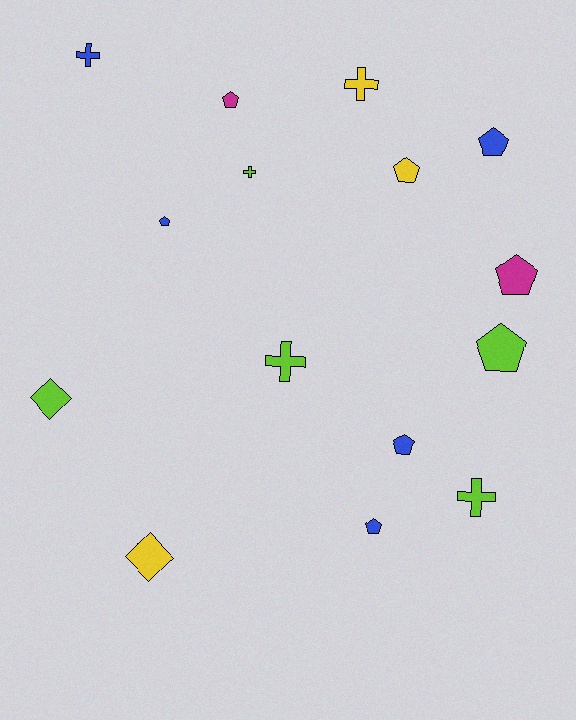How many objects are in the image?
There are 15 objects.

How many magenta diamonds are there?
There are no magenta diamonds.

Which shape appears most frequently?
Pentagon, with 8 objects.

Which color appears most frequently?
Lime, with 5 objects.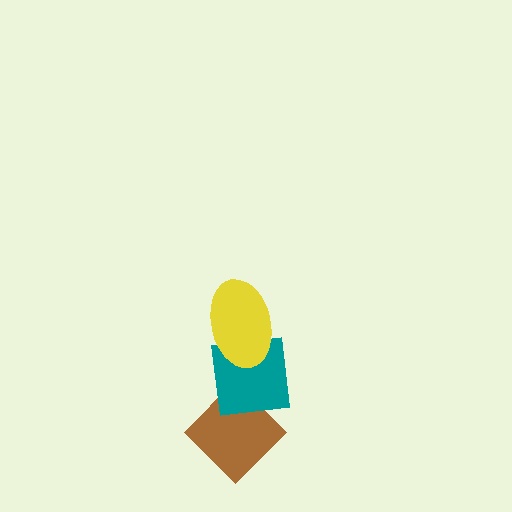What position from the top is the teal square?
The teal square is 2nd from the top.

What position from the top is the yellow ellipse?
The yellow ellipse is 1st from the top.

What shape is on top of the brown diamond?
The teal square is on top of the brown diamond.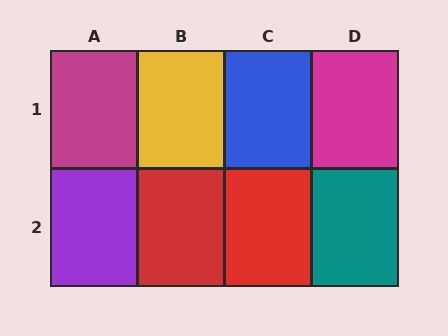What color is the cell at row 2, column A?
Purple.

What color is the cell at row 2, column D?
Teal.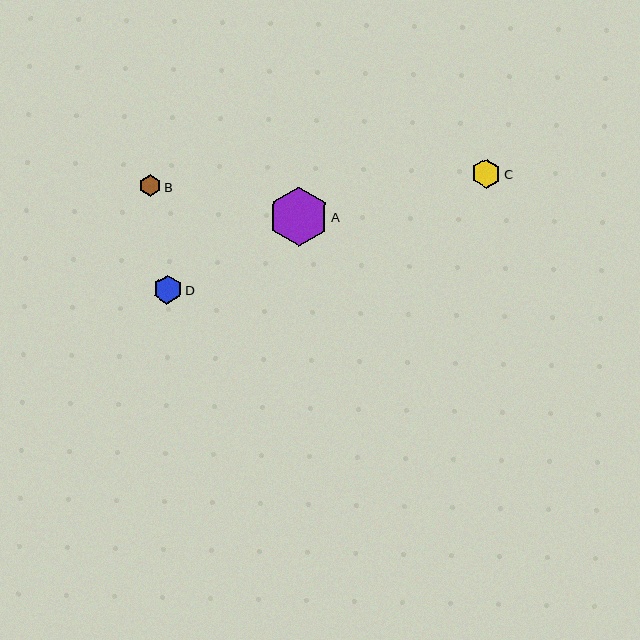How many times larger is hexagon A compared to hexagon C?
Hexagon A is approximately 2.1 times the size of hexagon C.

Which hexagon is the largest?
Hexagon A is the largest with a size of approximately 60 pixels.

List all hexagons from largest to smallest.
From largest to smallest: A, D, C, B.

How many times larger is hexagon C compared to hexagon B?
Hexagon C is approximately 1.4 times the size of hexagon B.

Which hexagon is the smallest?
Hexagon B is the smallest with a size of approximately 21 pixels.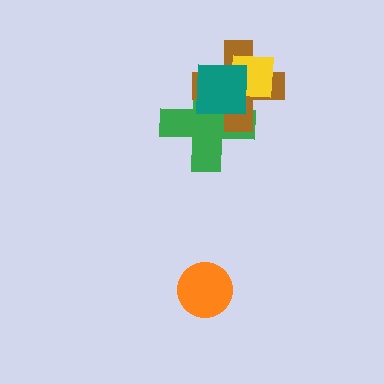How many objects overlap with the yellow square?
3 objects overlap with the yellow square.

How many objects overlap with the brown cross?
3 objects overlap with the brown cross.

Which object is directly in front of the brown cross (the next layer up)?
The yellow square is directly in front of the brown cross.